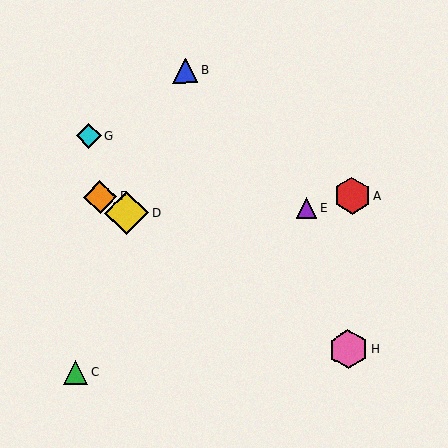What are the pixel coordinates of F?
Object F is at (100, 197).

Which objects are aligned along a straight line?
Objects D, F, H are aligned along a straight line.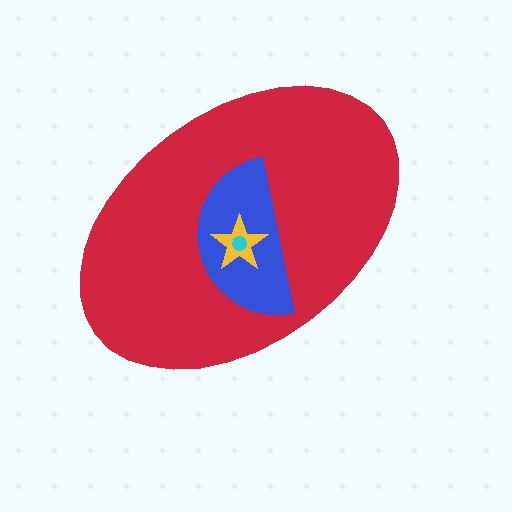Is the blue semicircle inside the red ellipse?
Yes.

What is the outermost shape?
The red ellipse.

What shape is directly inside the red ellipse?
The blue semicircle.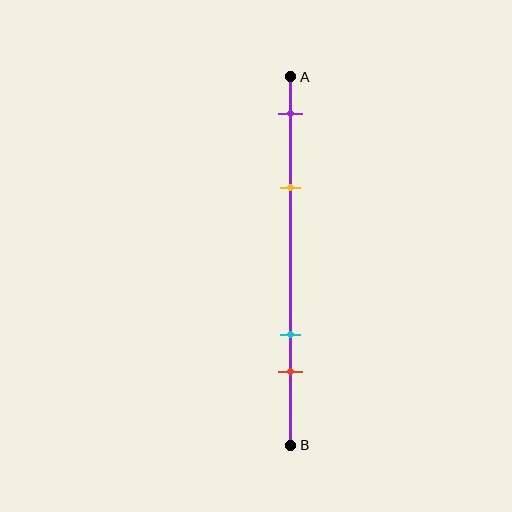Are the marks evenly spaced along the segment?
No, the marks are not evenly spaced.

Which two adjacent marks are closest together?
The cyan and red marks are the closest adjacent pair.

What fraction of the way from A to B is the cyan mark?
The cyan mark is approximately 70% (0.7) of the way from A to B.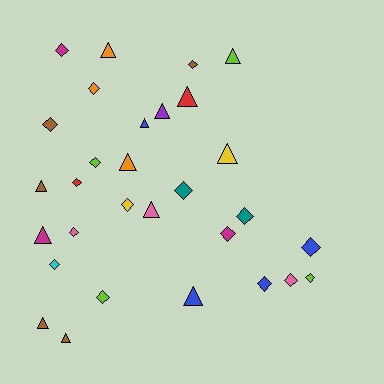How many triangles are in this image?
There are 13 triangles.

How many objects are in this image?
There are 30 objects.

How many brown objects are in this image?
There are 5 brown objects.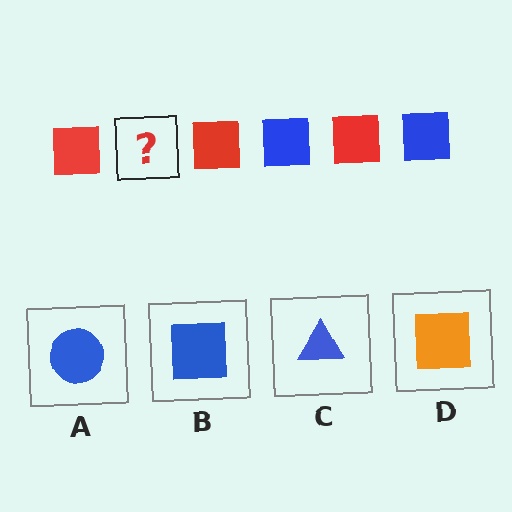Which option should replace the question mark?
Option B.